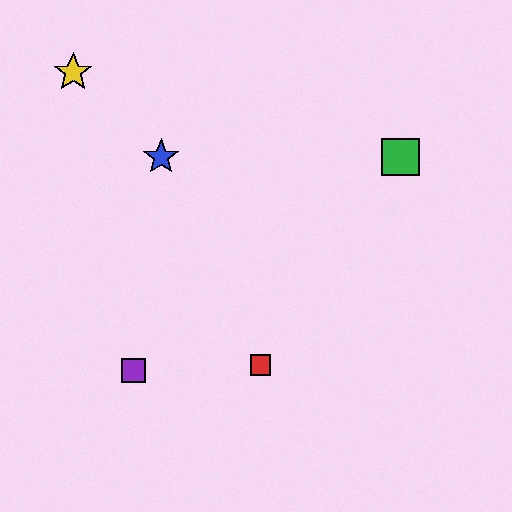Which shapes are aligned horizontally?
The blue star, the green square are aligned horizontally.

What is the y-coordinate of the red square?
The red square is at y≈365.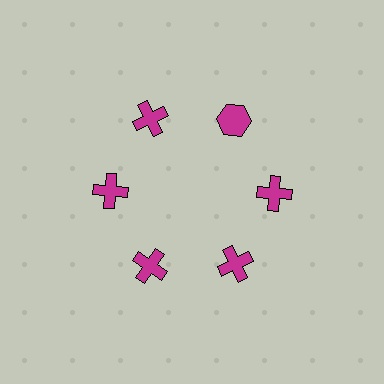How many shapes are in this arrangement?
There are 6 shapes arranged in a ring pattern.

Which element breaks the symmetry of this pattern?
The magenta hexagon at roughly the 1 o'clock position breaks the symmetry. All other shapes are magenta crosses.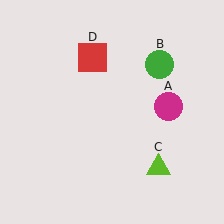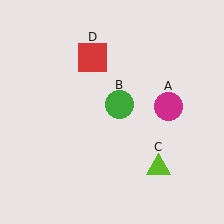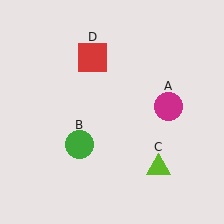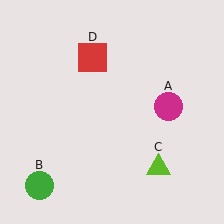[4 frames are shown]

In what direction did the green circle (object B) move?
The green circle (object B) moved down and to the left.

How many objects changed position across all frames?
1 object changed position: green circle (object B).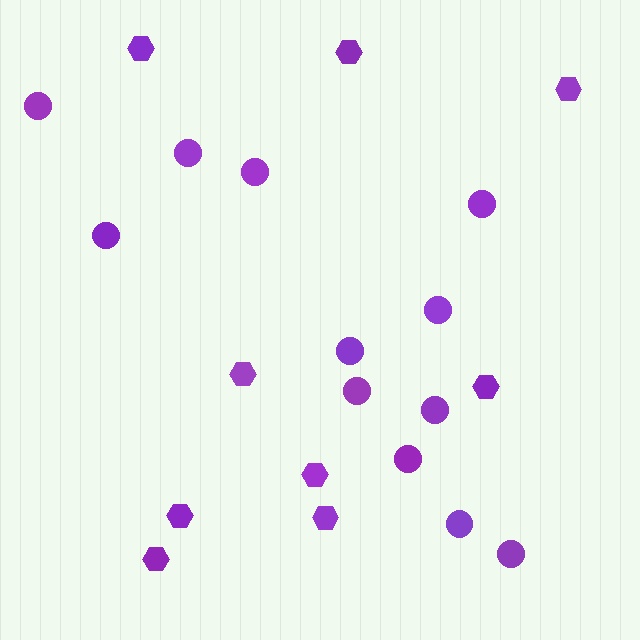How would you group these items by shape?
There are 2 groups: one group of circles (12) and one group of hexagons (9).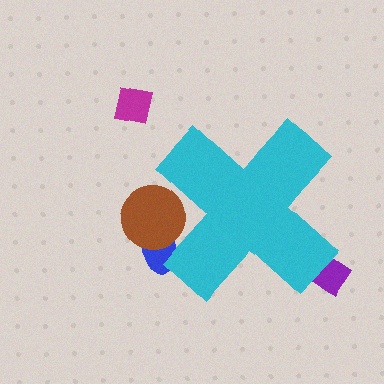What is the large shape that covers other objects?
A cyan cross.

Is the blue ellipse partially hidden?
Yes, the blue ellipse is partially hidden behind the cyan cross.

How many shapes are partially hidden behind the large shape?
3 shapes are partially hidden.